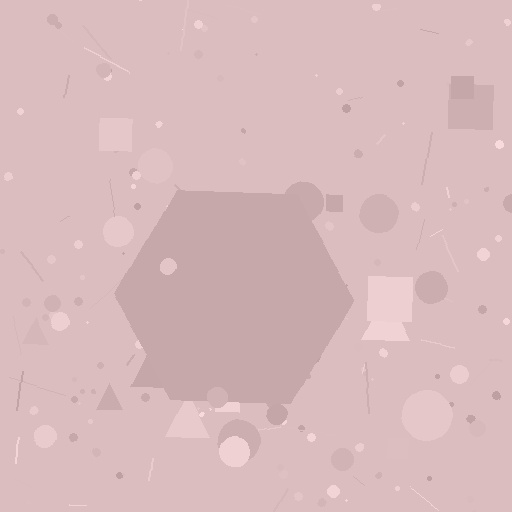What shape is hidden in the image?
A hexagon is hidden in the image.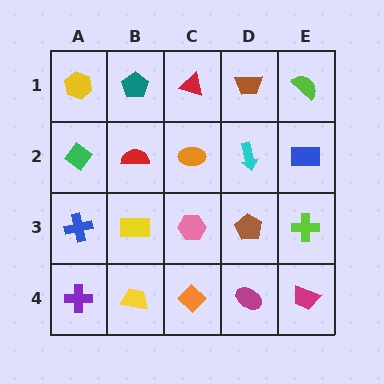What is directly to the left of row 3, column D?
A pink hexagon.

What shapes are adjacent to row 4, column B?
A yellow rectangle (row 3, column B), a purple cross (row 4, column A), an orange diamond (row 4, column C).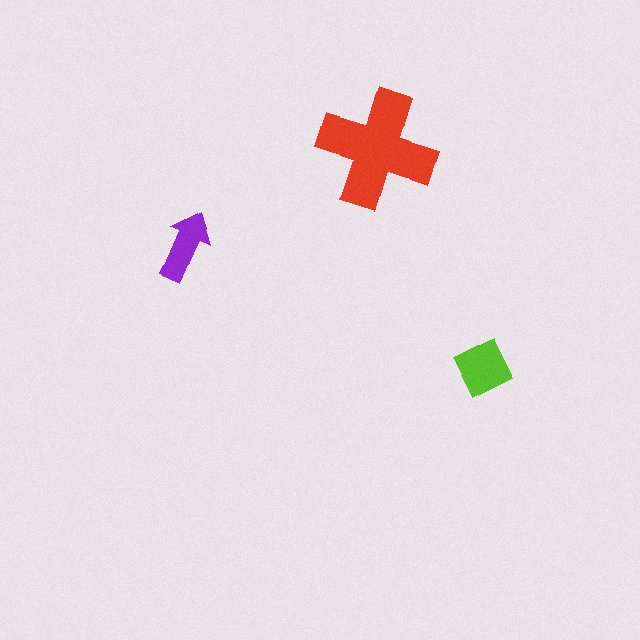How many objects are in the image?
There are 3 objects in the image.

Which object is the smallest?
The purple arrow.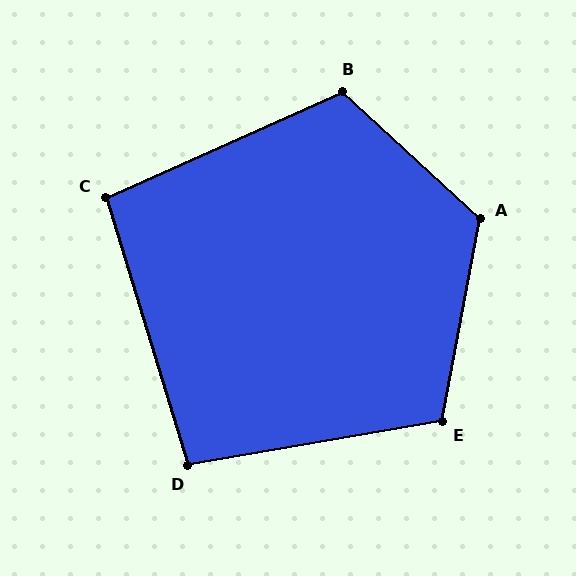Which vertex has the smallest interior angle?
C, at approximately 97 degrees.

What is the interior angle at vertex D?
Approximately 97 degrees (obtuse).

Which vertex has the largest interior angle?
A, at approximately 122 degrees.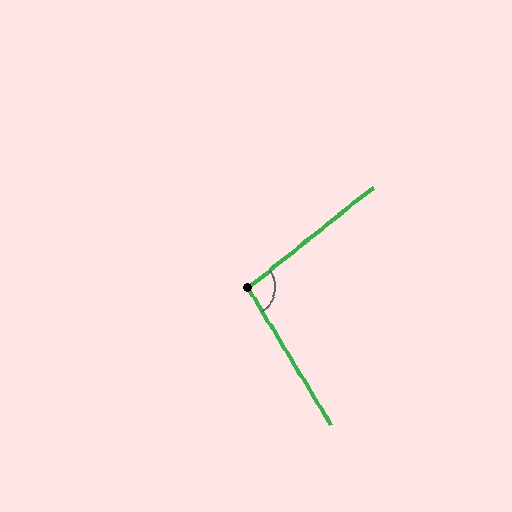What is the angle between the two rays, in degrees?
Approximately 98 degrees.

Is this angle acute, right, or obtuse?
It is obtuse.